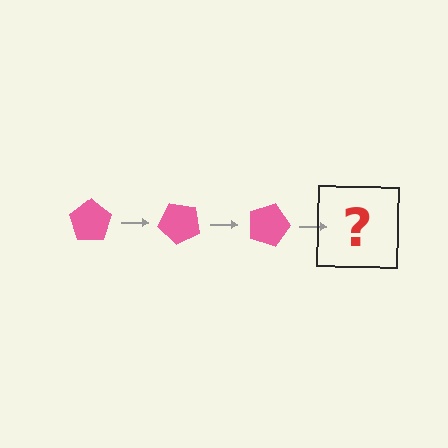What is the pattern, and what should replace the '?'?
The pattern is that the pentagon rotates 45 degrees each step. The '?' should be a pink pentagon rotated 135 degrees.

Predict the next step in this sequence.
The next step is a pink pentagon rotated 135 degrees.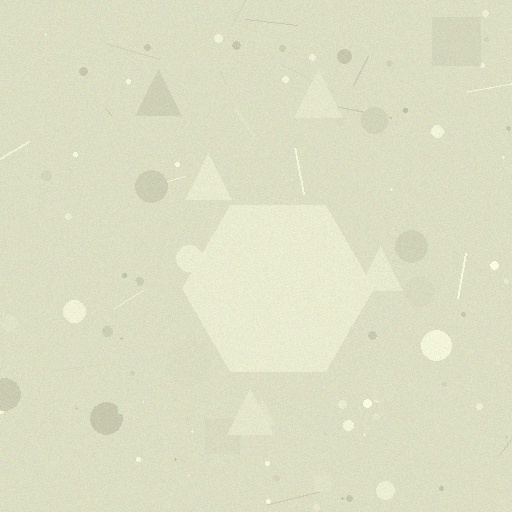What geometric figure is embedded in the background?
A hexagon is embedded in the background.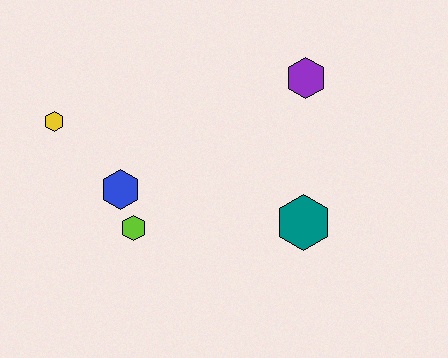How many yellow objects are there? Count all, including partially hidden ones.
There is 1 yellow object.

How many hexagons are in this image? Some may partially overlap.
There are 5 hexagons.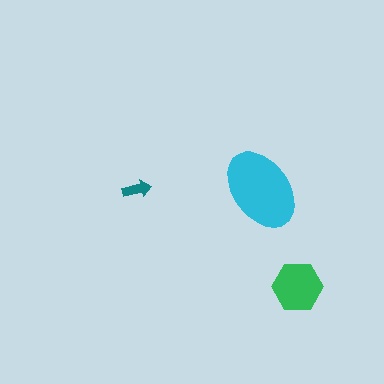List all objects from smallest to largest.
The teal arrow, the green hexagon, the cyan ellipse.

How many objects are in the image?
There are 3 objects in the image.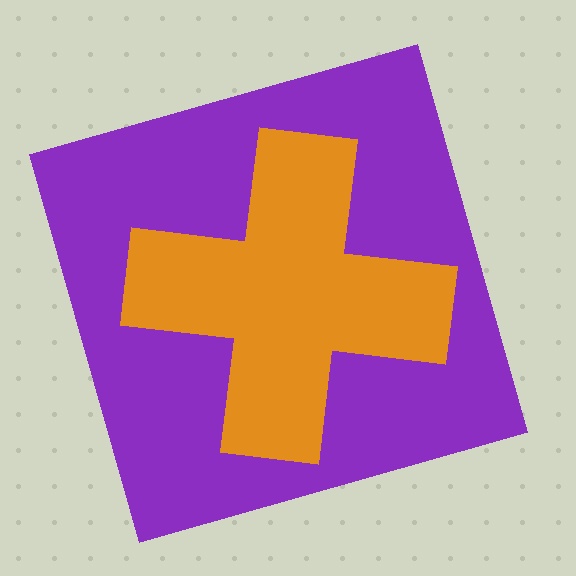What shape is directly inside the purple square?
The orange cross.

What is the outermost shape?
The purple square.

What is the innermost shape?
The orange cross.